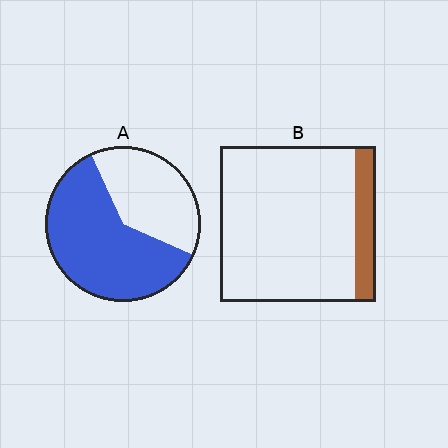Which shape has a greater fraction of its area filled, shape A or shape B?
Shape A.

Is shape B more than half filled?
No.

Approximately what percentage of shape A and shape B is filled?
A is approximately 60% and B is approximately 15%.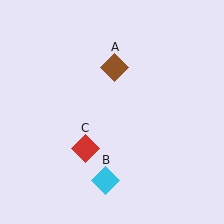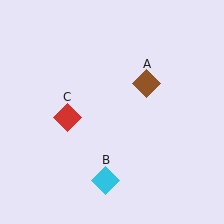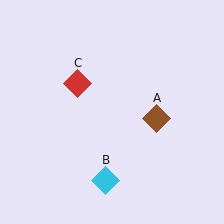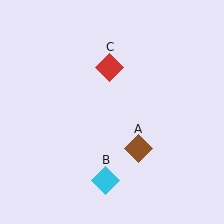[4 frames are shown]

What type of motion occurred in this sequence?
The brown diamond (object A), red diamond (object C) rotated clockwise around the center of the scene.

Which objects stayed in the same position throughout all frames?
Cyan diamond (object B) remained stationary.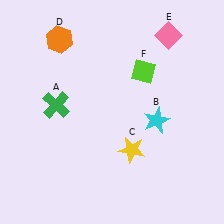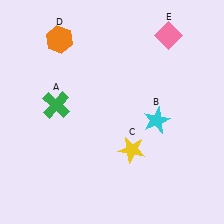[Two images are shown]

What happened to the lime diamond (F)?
The lime diamond (F) was removed in Image 2. It was in the top-right area of Image 1.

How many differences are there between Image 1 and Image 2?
There is 1 difference between the two images.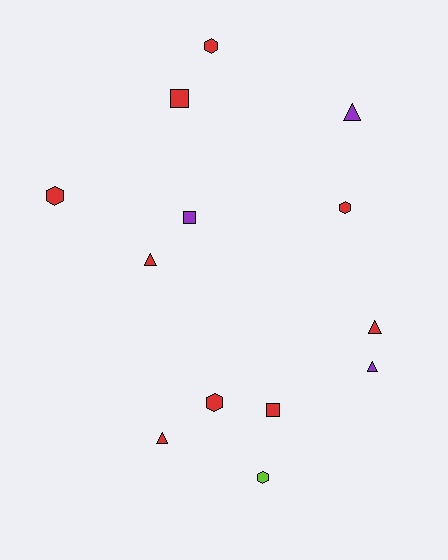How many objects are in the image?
There are 13 objects.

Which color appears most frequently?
Red, with 9 objects.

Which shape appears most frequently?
Triangle, with 5 objects.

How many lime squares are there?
There are no lime squares.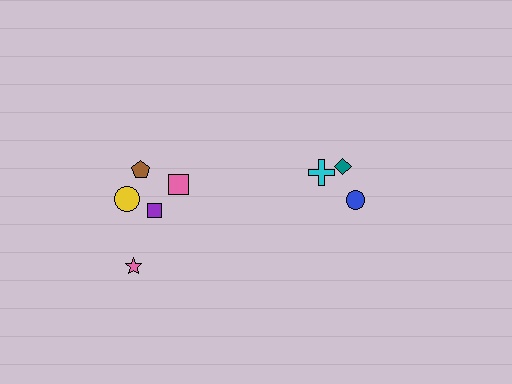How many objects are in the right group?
There are 3 objects.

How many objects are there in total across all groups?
There are 8 objects.